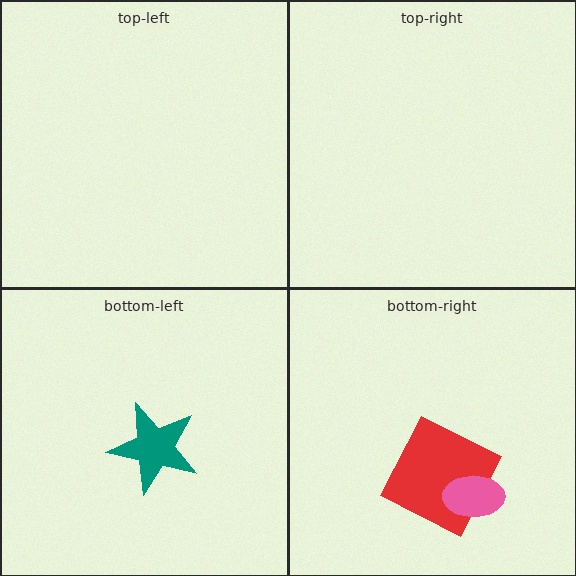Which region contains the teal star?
The bottom-left region.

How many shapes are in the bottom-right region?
2.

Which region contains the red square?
The bottom-right region.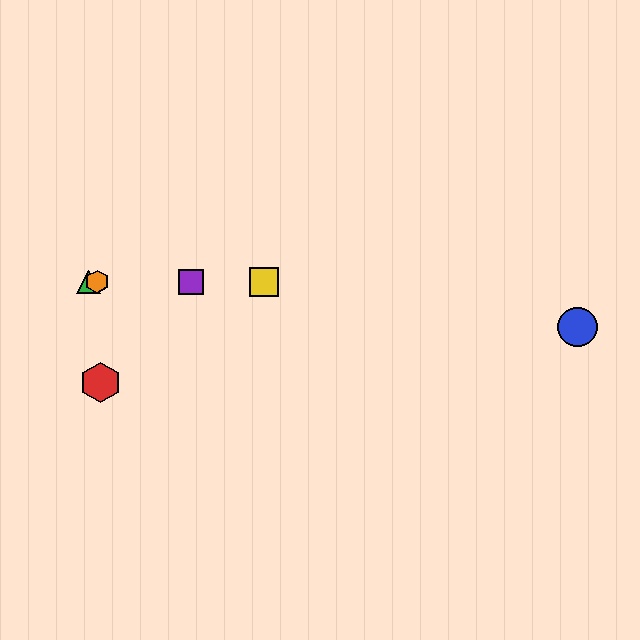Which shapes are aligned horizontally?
The green triangle, the yellow square, the purple square, the orange hexagon are aligned horizontally.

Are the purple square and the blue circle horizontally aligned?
No, the purple square is at y≈282 and the blue circle is at y≈327.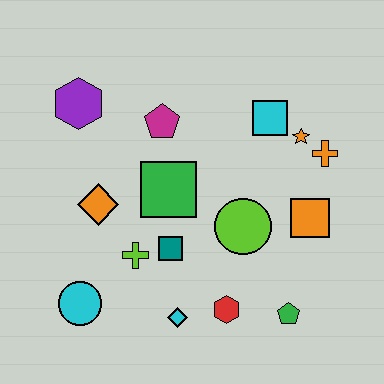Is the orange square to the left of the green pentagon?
No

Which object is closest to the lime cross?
The teal square is closest to the lime cross.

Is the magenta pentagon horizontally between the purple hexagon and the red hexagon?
Yes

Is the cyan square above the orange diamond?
Yes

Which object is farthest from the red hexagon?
The purple hexagon is farthest from the red hexagon.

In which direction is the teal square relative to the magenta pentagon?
The teal square is below the magenta pentagon.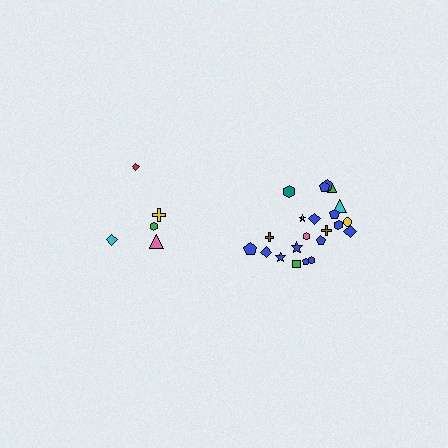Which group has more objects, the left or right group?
The right group.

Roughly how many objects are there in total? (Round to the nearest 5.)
Roughly 25 objects in total.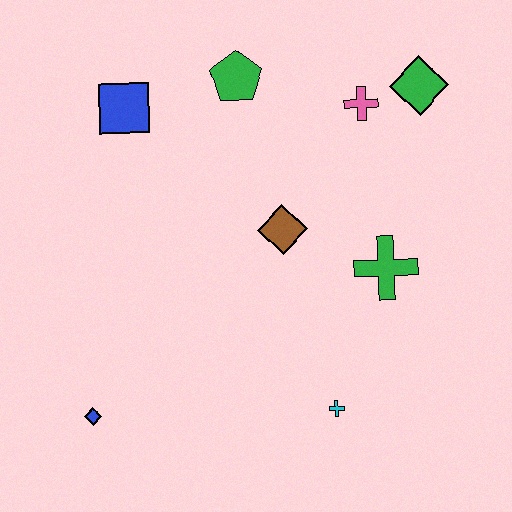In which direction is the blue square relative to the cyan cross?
The blue square is above the cyan cross.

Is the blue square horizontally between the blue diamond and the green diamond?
Yes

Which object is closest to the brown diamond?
The green cross is closest to the brown diamond.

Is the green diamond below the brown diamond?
No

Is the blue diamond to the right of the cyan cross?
No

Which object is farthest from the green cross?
The blue diamond is farthest from the green cross.